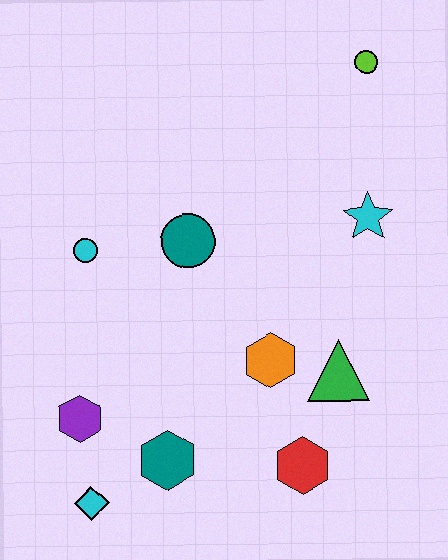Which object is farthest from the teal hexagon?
The lime circle is farthest from the teal hexagon.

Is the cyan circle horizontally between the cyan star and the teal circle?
No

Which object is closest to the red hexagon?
The green triangle is closest to the red hexagon.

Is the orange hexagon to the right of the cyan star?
No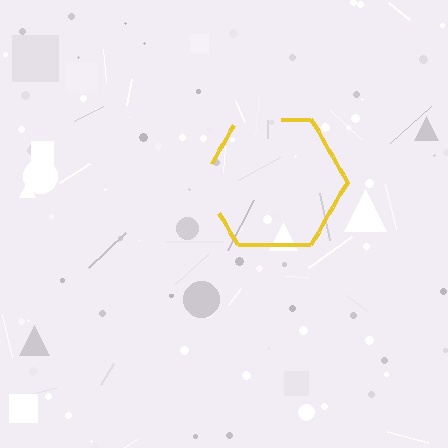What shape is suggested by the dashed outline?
The dashed outline suggests a hexagon.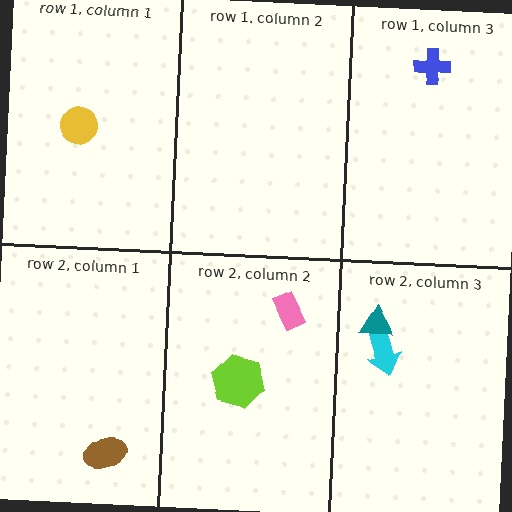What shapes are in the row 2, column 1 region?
The brown ellipse.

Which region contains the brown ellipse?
The row 2, column 1 region.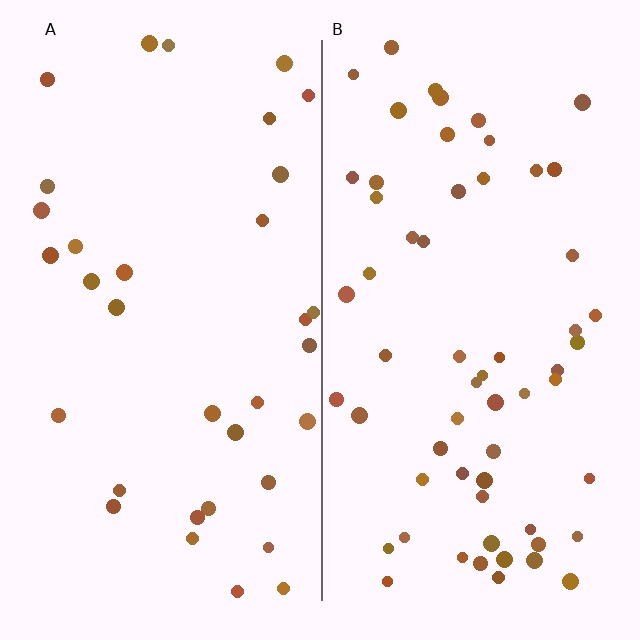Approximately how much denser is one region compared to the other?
Approximately 1.8× — region B over region A.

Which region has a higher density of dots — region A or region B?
B (the right).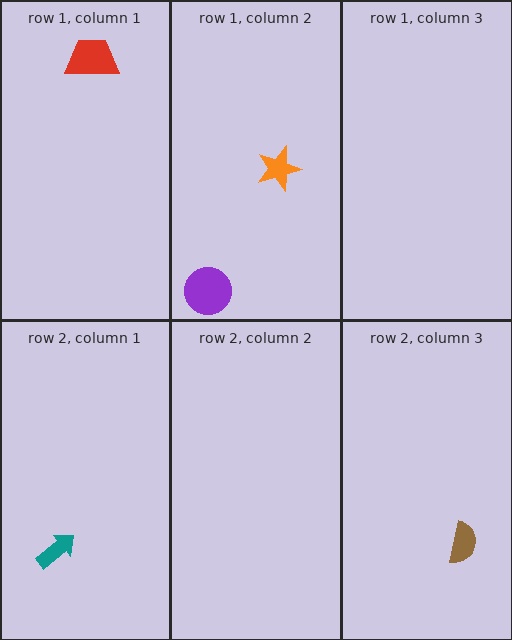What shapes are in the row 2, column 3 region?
The brown semicircle.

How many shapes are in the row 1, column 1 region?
1.